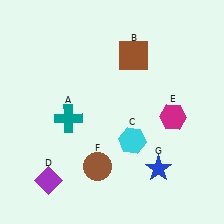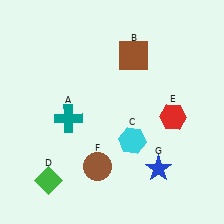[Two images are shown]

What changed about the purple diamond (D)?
In Image 1, D is purple. In Image 2, it changed to green.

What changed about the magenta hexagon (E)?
In Image 1, E is magenta. In Image 2, it changed to red.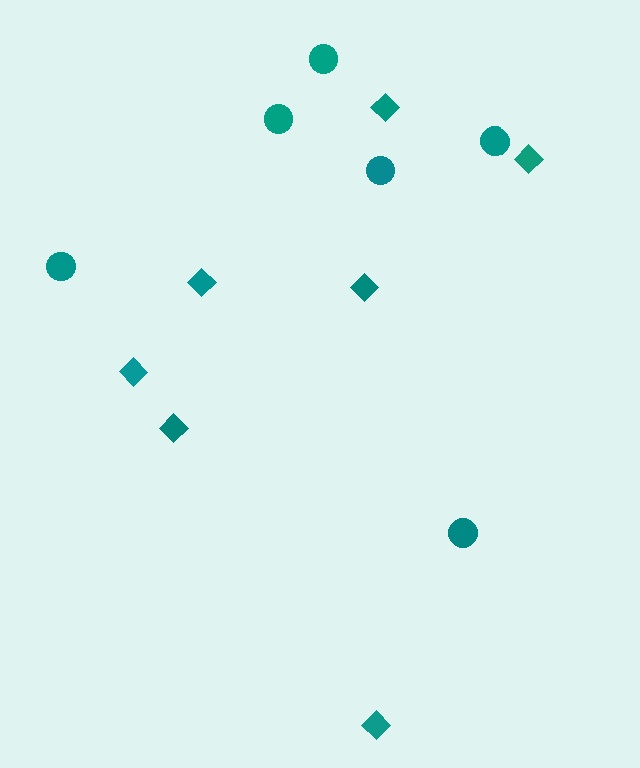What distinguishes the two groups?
There are 2 groups: one group of circles (6) and one group of diamonds (7).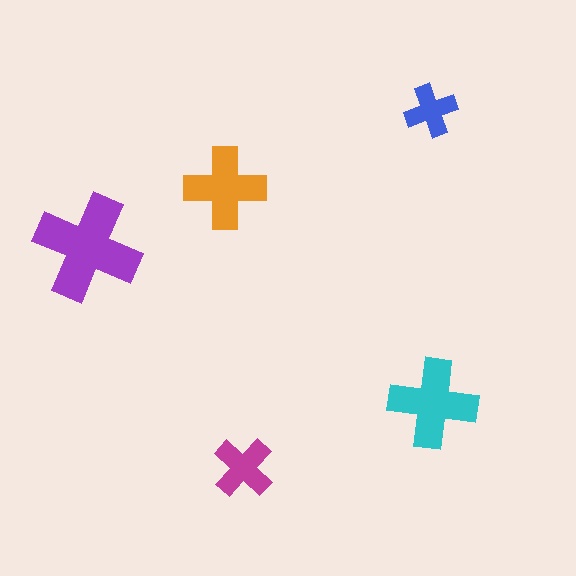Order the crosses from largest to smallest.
the purple one, the cyan one, the orange one, the magenta one, the blue one.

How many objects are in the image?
There are 5 objects in the image.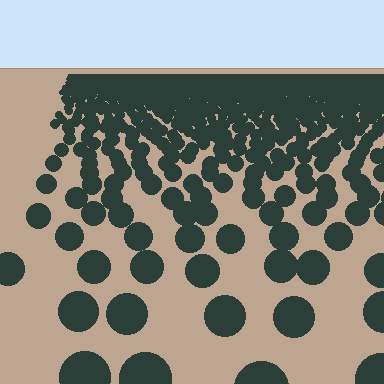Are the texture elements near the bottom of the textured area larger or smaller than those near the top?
Larger. Near the bottom, elements are closer to the viewer and appear at a bigger on-screen size.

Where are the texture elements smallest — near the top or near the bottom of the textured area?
Near the top.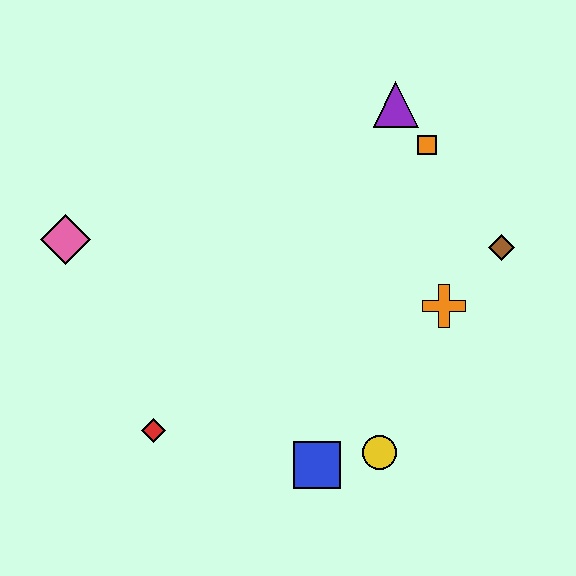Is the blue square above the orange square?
No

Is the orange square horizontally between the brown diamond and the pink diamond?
Yes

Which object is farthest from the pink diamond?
The brown diamond is farthest from the pink diamond.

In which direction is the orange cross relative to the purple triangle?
The orange cross is below the purple triangle.